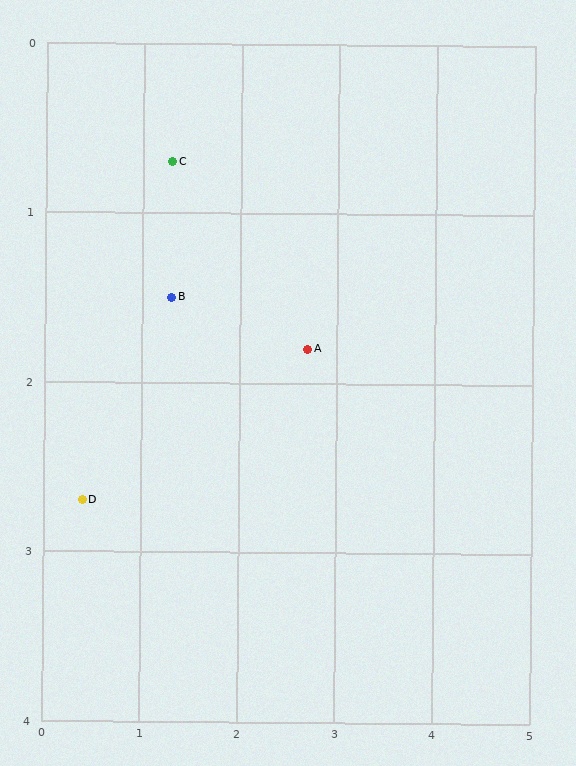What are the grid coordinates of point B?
Point B is at approximately (1.3, 1.5).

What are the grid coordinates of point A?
Point A is at approximately (2.7, 1.8).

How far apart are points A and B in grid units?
Points A and B are about 1.4 grid units apart.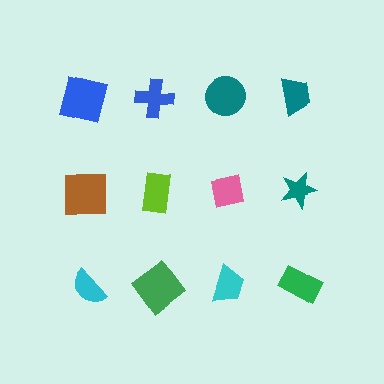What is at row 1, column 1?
A blue square.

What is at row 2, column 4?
A teal star.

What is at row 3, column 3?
A cyan trapezoid.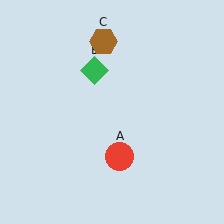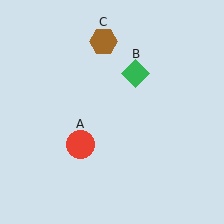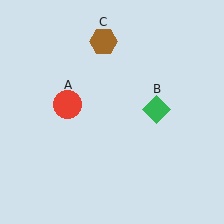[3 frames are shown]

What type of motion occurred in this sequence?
The red circle (object A), green diamond (object B) rotated clockwise around the center of the scene.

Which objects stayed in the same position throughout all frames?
Brown hexagon (object C) remained stationary.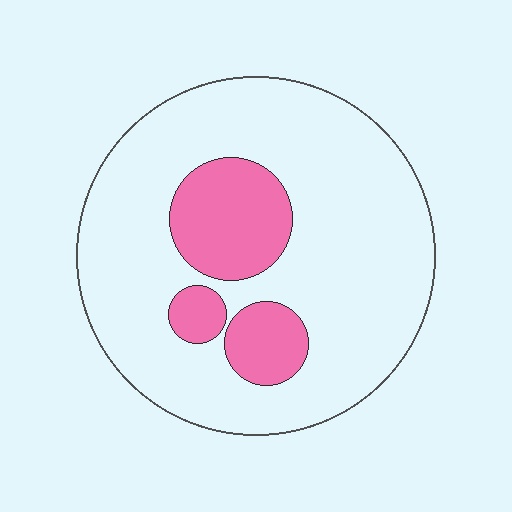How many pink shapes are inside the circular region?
3.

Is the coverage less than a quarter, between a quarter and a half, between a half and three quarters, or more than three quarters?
Less than a quarter.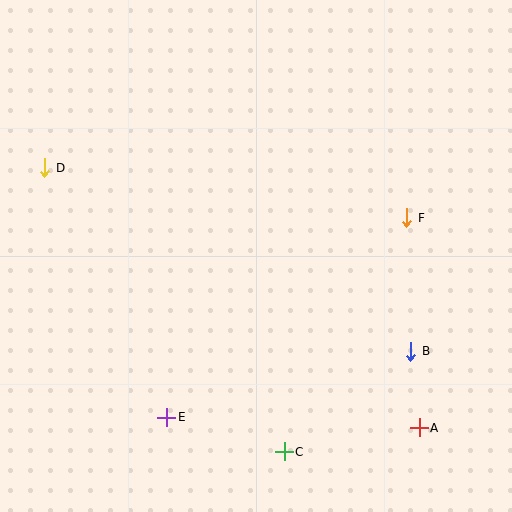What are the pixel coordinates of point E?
Point E is at (166, 417).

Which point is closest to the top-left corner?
Point D is closest to the top-left corner.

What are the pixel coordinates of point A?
Point A is at (419, 428).